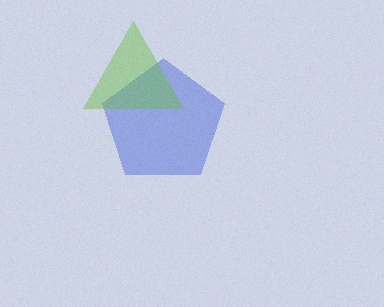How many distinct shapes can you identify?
There are 2 distinct shapes: a blue pentagon, a lime triangle.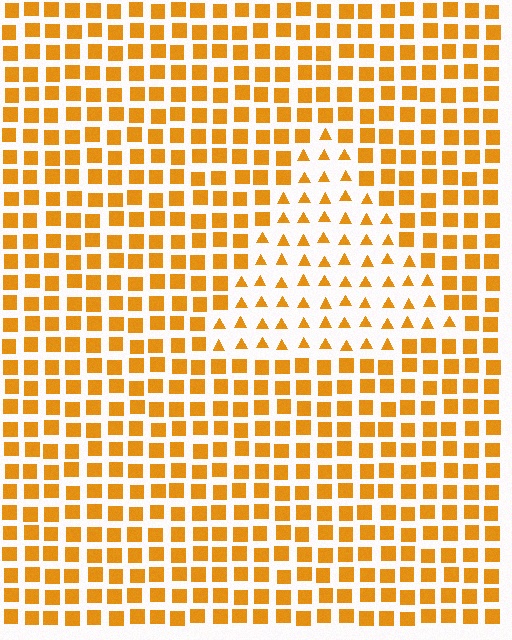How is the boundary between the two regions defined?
The boundary is defined by a change in element shape: triangles inside vs. squares outside. All elements share the same color and spacing.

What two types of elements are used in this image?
The image uses triangles inside the triangle region and squares outside it.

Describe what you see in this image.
The image is filled with small orange elements arranged in a uniform grid. A triangle-shaped region contains triangles, while the surrounding area contains squares. The boundary is defined purely by the change in element shape.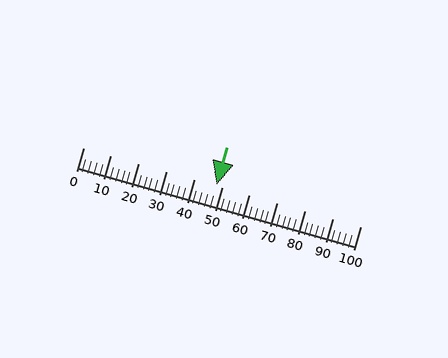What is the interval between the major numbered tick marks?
The major tick marks are spaced 10 units apart.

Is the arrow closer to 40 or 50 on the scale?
The arrow is closer to 50.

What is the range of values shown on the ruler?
The ruler shows values from 0 to 100.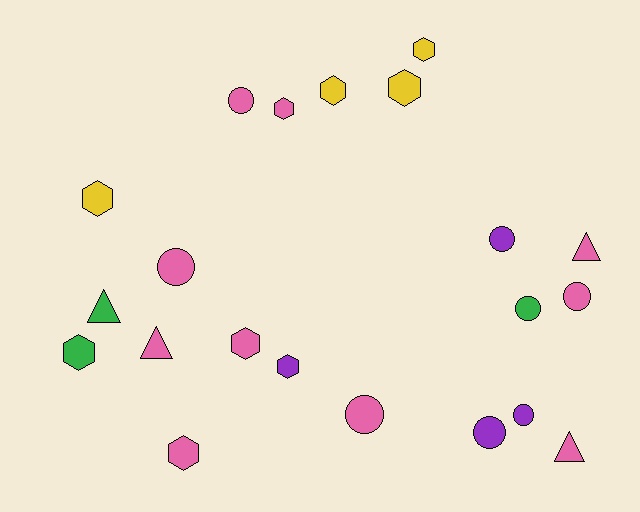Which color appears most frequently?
Pink, with 10 objects.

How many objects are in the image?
There are 21 objects.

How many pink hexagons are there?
There are 3 pink hexagons.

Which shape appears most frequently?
Hexagon, with 9 objects.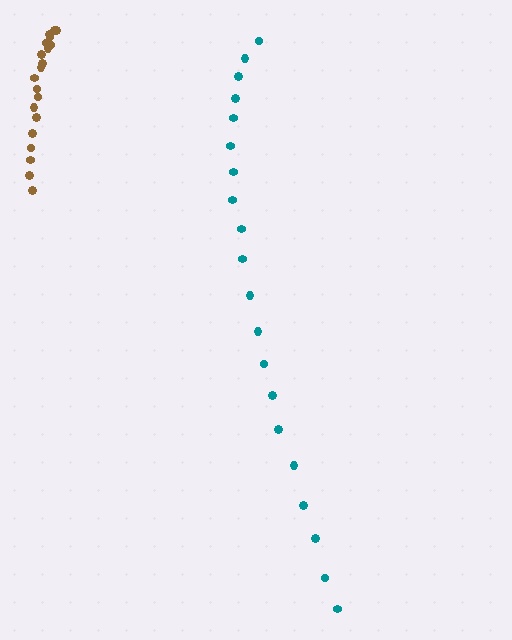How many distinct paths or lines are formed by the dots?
There are 2 distinct paths.